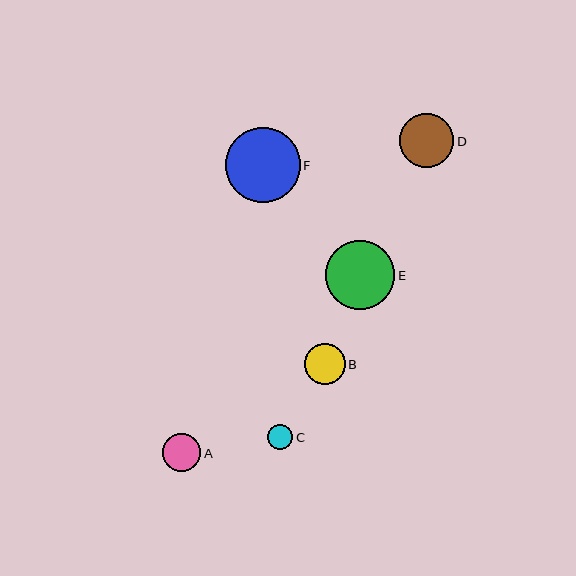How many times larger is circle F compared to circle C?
Circle F is approximately 3.0 times the size of circle C.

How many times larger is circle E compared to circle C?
Circle E is approximately 2.7 times the size of circle C.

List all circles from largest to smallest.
From largest to smallest: F, E, D, B, A, C.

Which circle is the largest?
Circle F is the largest with a size of approximately 75 pixels.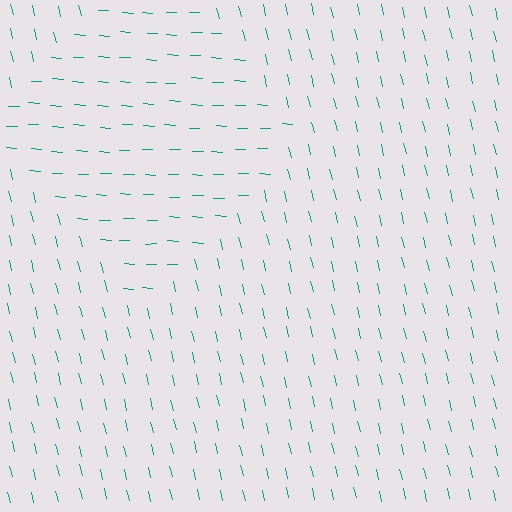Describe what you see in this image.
The image is filled with small teal line segments. A diamond region in the image has lines oriented differently from the surrounding lines, creating a visible texture boundary.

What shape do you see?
I see a diamond.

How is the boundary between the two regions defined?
The boundary is defined purely by a change in line orientation (approximately 74 degrees difference). All lines are the same color and thickness.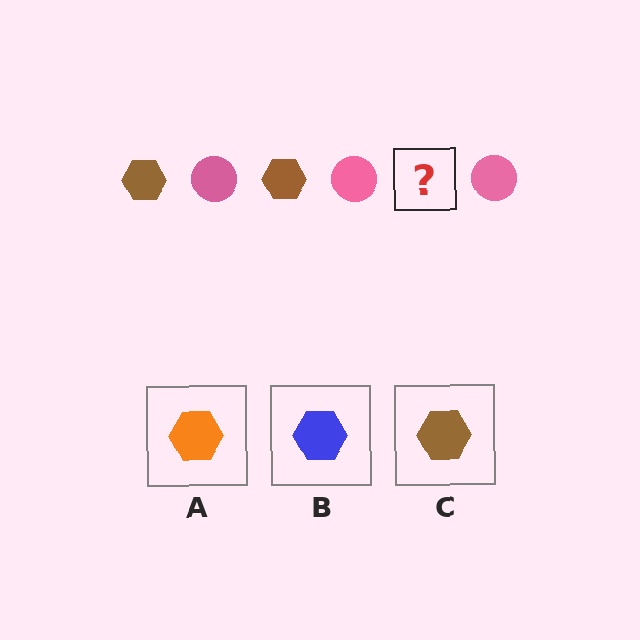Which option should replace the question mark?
Option C.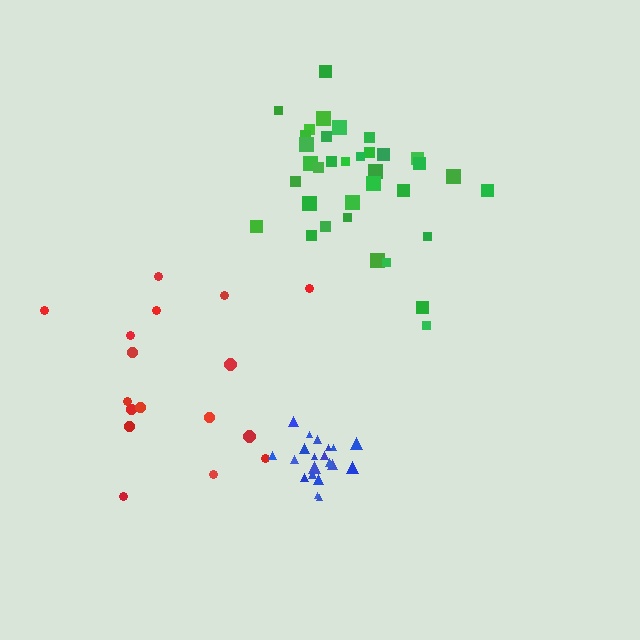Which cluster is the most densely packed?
Blue.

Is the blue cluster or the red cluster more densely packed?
Blue.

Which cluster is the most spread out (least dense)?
Red.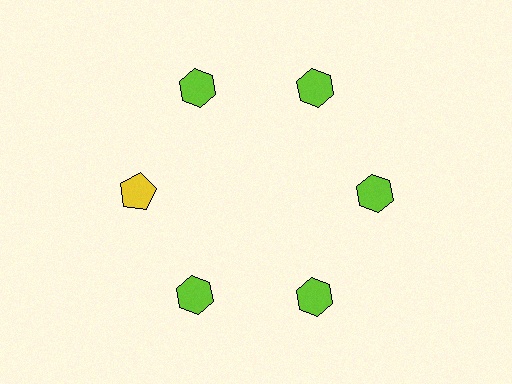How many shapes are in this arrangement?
There are 6 shapes arranged in a ring pattern.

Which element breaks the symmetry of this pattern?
The yellow pentagon at roughly the 9 o'clock position breaks the symmetry. All other shapes are lime hexagons.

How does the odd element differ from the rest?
It differs in both color (yellow instead of lime) and shape (pentagon instead of hexagon).